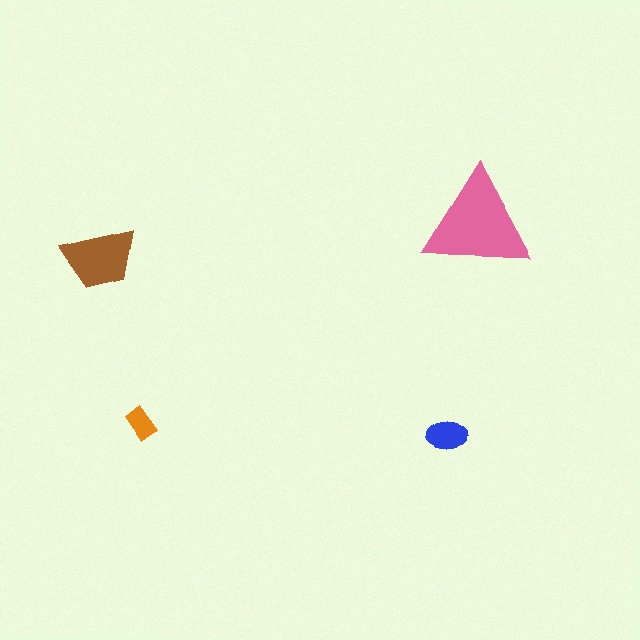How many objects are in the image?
There are 4 objects in the image.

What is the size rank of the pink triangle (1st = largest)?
1st.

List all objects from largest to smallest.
The pink triangle, the brown trapezoid, the blue ellipse, the orange rectangle.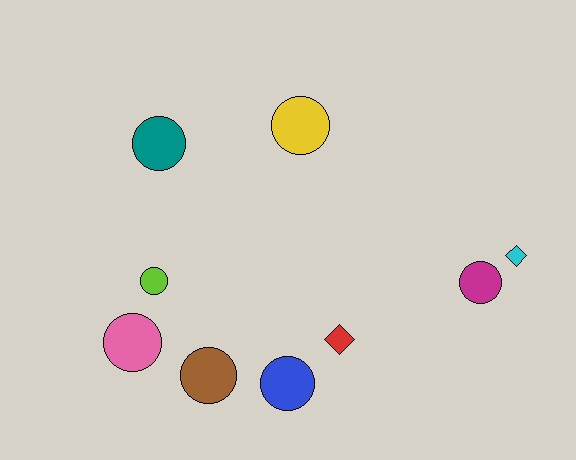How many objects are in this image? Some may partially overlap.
There are 9 objects.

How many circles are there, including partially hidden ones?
There are 7 circles.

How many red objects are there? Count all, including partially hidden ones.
There is 1 red object.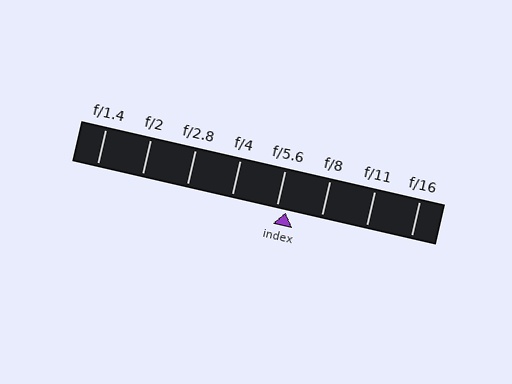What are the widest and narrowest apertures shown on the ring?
The widest aperture shown is f/1.4 and the narrowest is f/16.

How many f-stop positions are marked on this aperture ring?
There are 8 f-stop positions marked.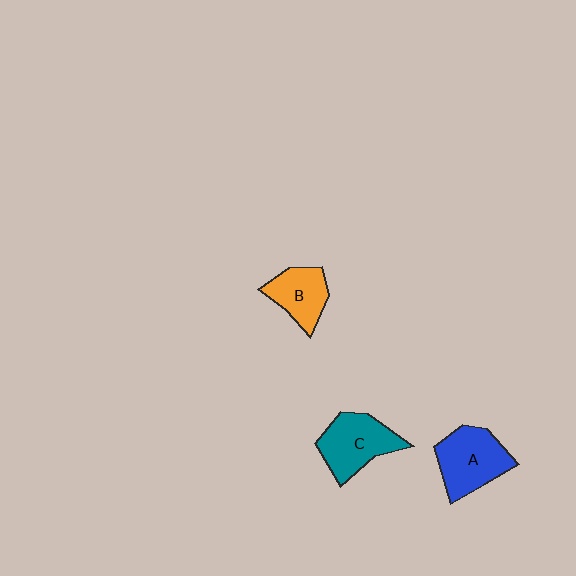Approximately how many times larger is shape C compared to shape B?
Approximately 1.3 times.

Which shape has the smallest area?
Shape B (orange).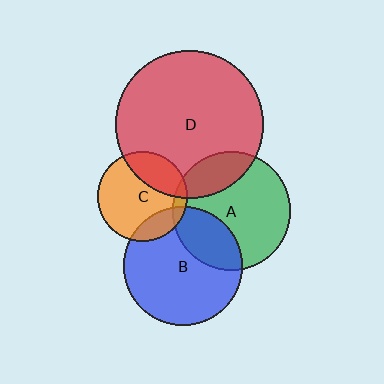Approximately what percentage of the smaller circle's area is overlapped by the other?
Approximately 20%.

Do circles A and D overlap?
Yes.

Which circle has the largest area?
Circle D (red).